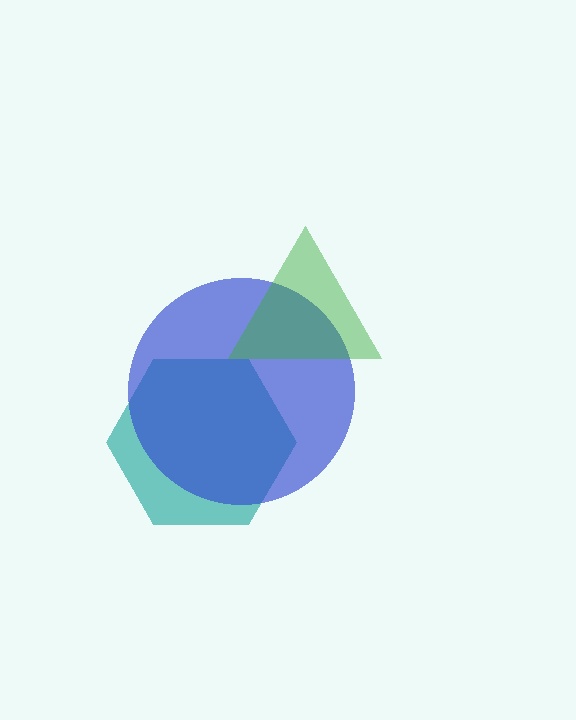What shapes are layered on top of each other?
The layered shapes are: a teal hexagon, a blue circle, a green triangle.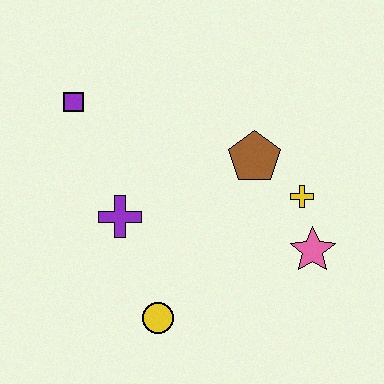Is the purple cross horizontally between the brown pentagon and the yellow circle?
No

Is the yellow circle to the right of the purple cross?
Yes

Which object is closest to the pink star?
The yellow cross is closest to the pink star.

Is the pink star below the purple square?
Yes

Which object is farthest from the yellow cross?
The purple square is farthest from the yellow cross.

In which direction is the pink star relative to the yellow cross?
The pink star is below the yellow cross.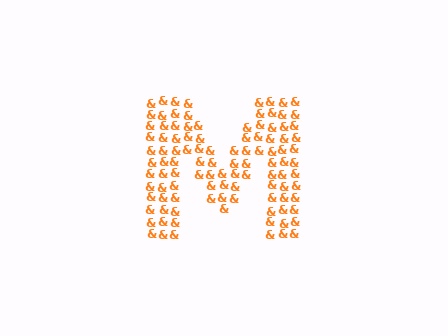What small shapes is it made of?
It is made of small ampersands.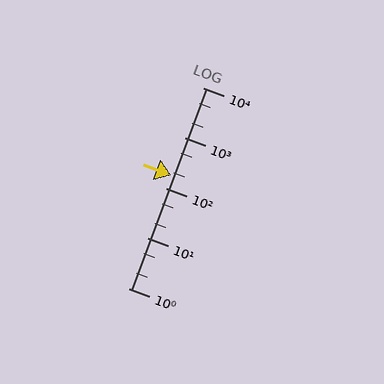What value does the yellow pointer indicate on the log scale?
The pointer indicates approximately 180.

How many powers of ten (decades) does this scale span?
The scale spans 4 decades, from 1 to 10000.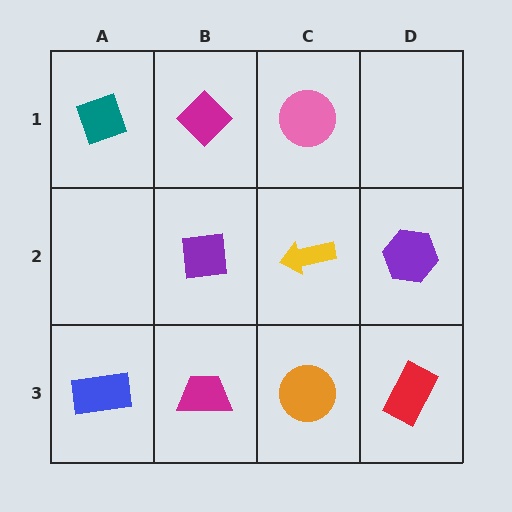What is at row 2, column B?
A purple square.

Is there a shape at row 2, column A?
No, that cell is empty.